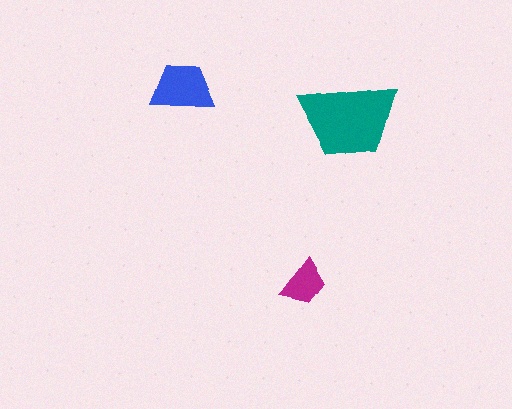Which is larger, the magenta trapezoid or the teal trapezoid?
The teal one.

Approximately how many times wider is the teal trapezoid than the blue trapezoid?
About 1.5 times wider.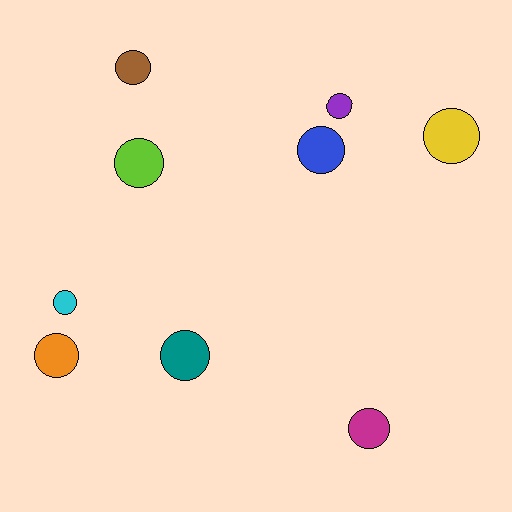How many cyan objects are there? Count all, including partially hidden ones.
There is 1 cyan object.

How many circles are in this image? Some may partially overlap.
There are 9 circles.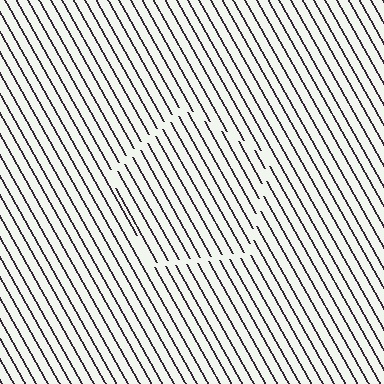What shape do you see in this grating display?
An illusory pentagon. The interior of the shape contains the same grating, shifted by half a period — the contour is defined by the phase discontinuity where line-ends from the inner and outer gratings abut.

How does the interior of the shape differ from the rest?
The interior of the shape contains the same grating, shifted by half a period — the contour is defined by the phase discontinuity where line-ends from the inner and outer gratings abut.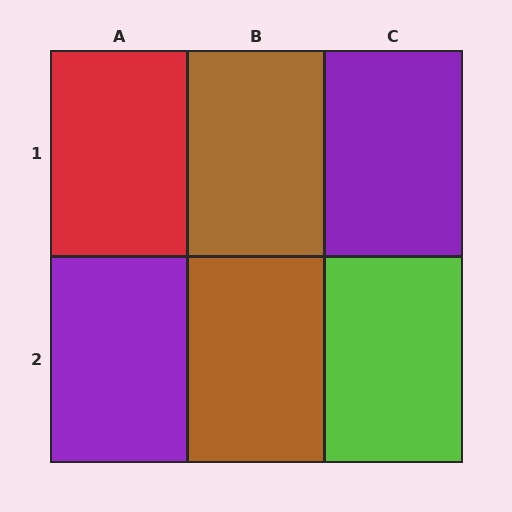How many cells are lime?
1 cell is lime.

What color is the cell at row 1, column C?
Purple.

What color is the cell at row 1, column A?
Red.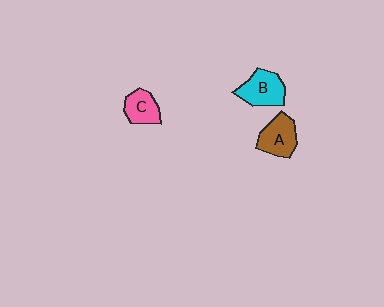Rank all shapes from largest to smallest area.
From largest to smallest: B (cyan), A (brown), C (pink).